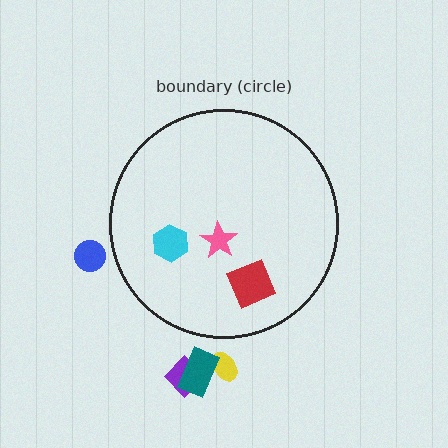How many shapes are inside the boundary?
3 inside, 4 outside.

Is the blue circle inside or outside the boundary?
Outside.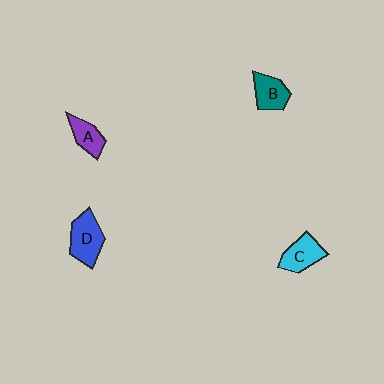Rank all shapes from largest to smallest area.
From largest to smallest: D (blue), C (cyan), B (teal), A (purple).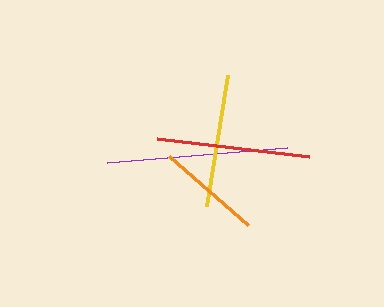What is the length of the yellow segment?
The yellow segment is approximately 133 pixels long.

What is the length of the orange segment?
The orange segment is approximately 105 pixels long.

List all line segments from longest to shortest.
From longest to shortest: purple, red, yellow, orange.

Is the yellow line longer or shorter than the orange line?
The yellow line is longer than the orange line.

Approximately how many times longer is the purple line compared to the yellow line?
The purple line is approximately 1.4 times the length of the yellow line.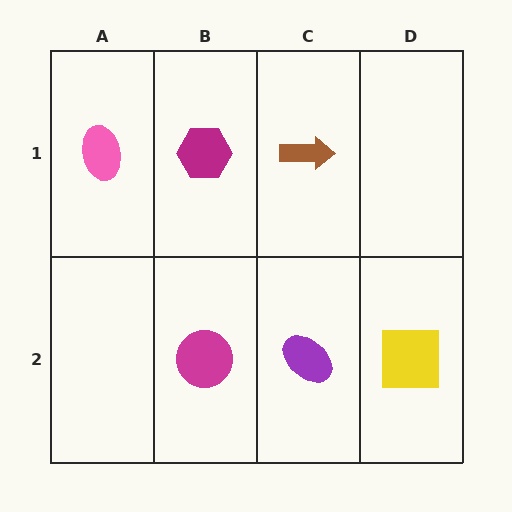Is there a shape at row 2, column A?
No, that cell is empty.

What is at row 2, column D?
A yellow square.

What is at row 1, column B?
A magenta hexagon.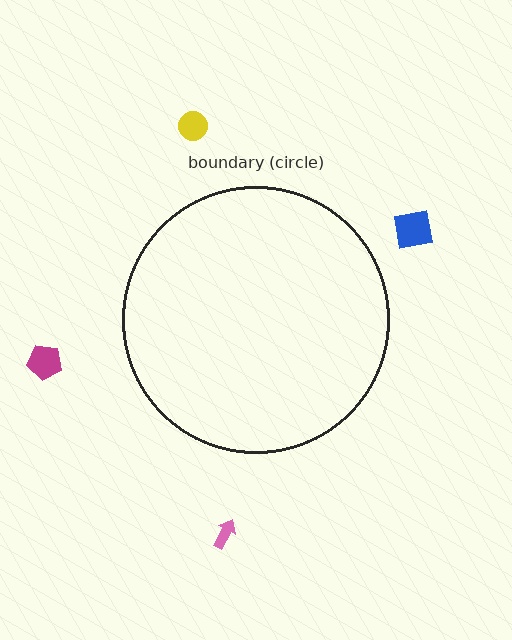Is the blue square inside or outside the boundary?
Outside.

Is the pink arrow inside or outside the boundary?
Outside.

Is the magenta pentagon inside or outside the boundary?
Outside.